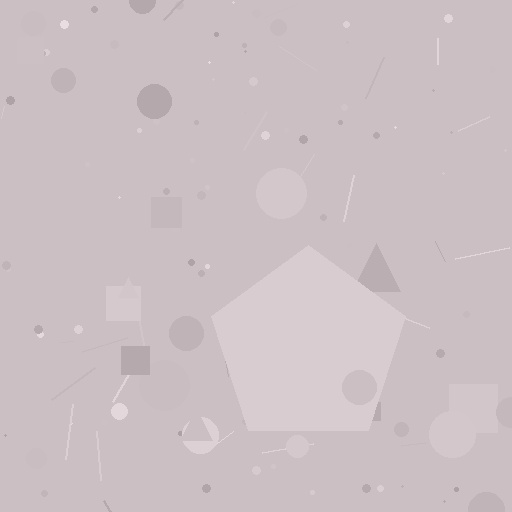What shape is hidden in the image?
A pentagon is hidden in the image.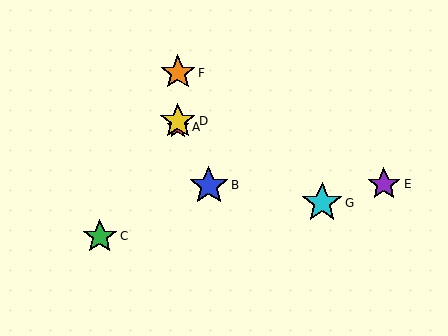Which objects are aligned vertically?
Objects A, D, F are aligned vertically.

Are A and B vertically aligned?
No, A is at x≈178 and B is at x≈209.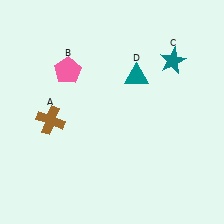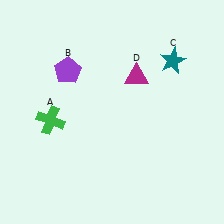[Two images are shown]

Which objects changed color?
A changed from brown to green. B changed from pink to purple. D changed from teal to magenta.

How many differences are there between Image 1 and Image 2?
There are 3 differences between the two images.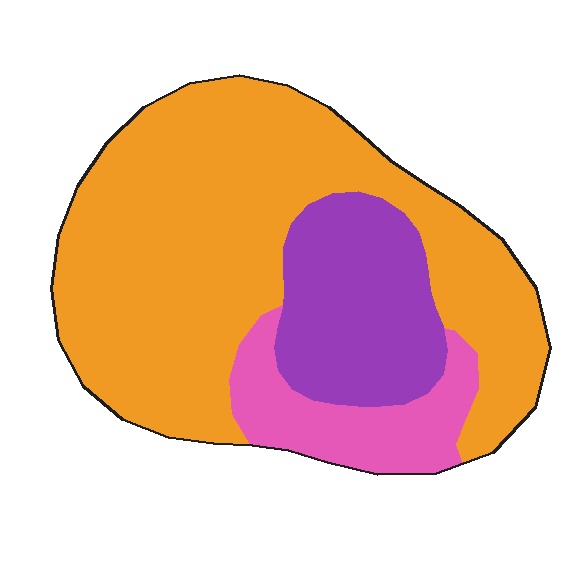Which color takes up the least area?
Pink, at roughly 15%.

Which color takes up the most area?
Orange, at roughly 65%.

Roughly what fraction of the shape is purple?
Purple takes up between a sixth and a third of the shape.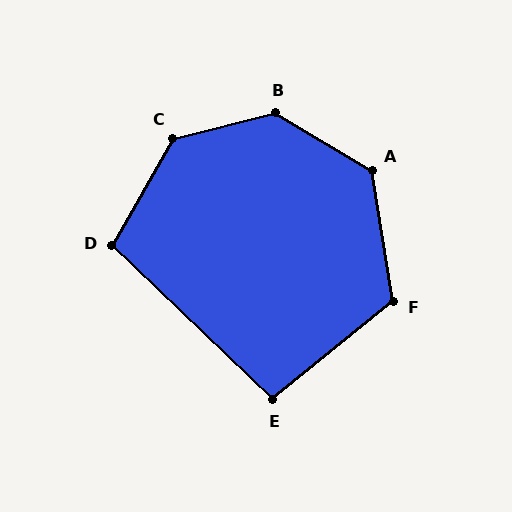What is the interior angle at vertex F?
Approximately 120 degrees (obtuse).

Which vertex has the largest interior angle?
B, at approximately 135 degrees.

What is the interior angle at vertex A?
Approximately 130 degrees (obtuse).